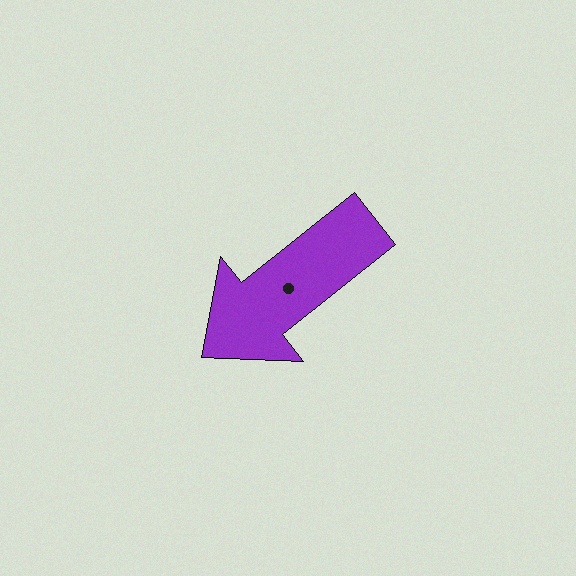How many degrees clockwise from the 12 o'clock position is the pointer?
Approximately 231 degrees.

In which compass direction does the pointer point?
Southwest.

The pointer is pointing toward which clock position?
Roughly 8 o'clock.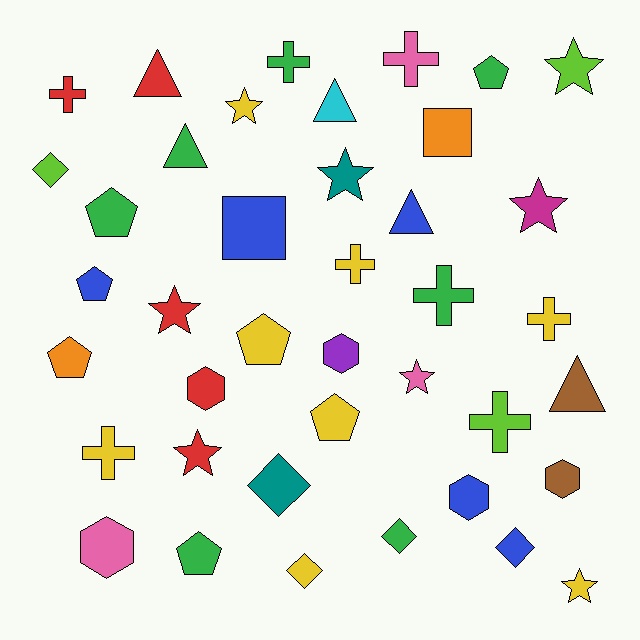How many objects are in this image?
There are 40 objects.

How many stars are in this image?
There are 8 stars.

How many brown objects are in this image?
There are 2 brown objects.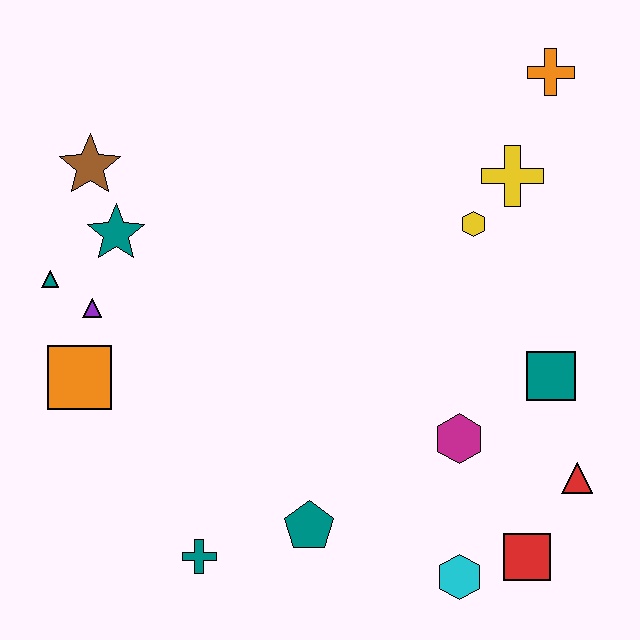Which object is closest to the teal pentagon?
The teal cross is closest to the teal pentagon.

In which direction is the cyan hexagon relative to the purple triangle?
The cyan hexagon is to the right of the purple triangle.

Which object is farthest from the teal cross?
The orange cross is farthest from the teal cross.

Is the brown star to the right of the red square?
No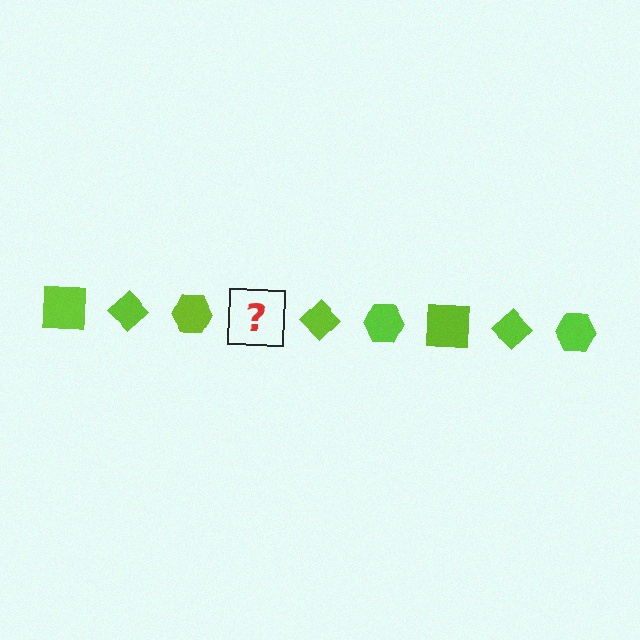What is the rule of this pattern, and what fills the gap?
The rule is that the pattern cycles through square, diamond, hexagon shapes in lime. The gap should be filled with a lime square.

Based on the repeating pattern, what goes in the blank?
The blank should be a lime square.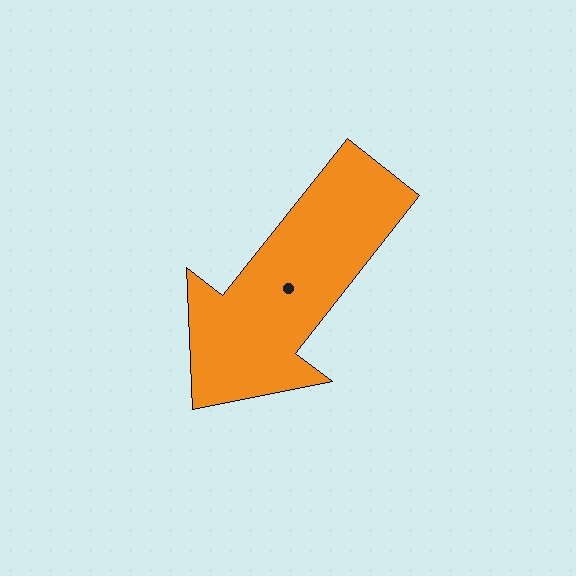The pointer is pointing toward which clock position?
Roughly 7 o'clock.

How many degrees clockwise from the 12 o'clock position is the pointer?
Approximately 218 degrees.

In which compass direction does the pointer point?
Southwest.